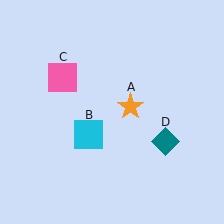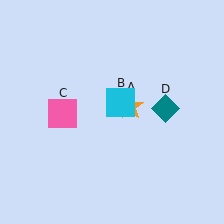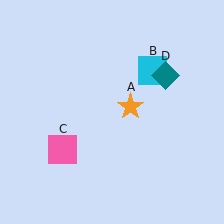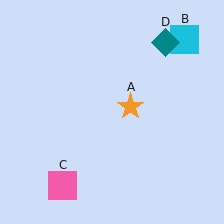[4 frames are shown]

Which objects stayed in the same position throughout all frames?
Orange star (object A) remained stationary.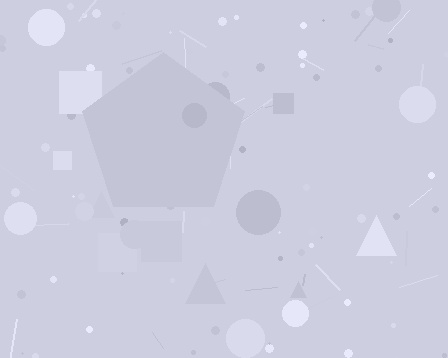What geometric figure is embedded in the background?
A pentagon is embedded in the background.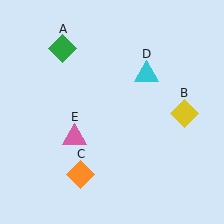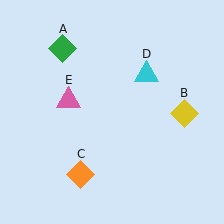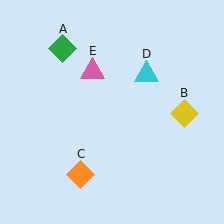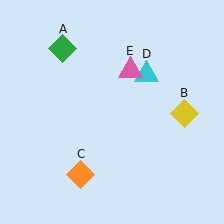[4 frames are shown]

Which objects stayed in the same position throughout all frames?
Green diamond (object A) and yellow diamond (object B) and orange diamond (object C) and cyan triangle (object D) remained stationary.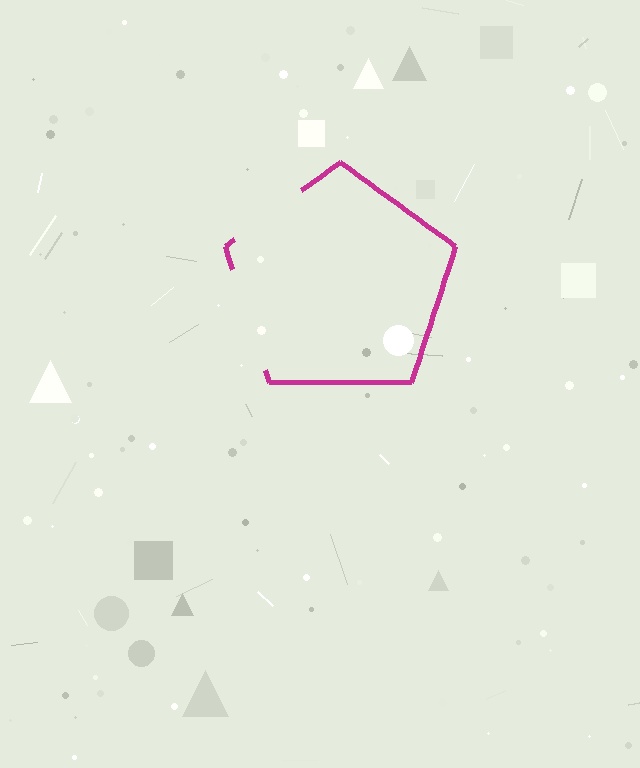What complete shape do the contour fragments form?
The contour fragments form a pentagon.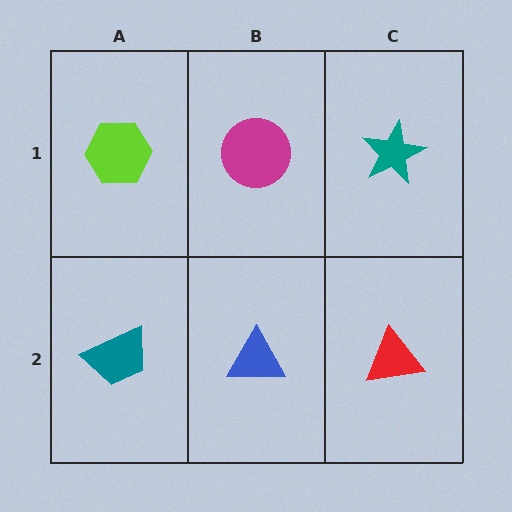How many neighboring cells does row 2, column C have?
2.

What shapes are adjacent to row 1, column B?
A blue triangle (row 2, column B), a lime hexagon (row 1, column A), a teal star (row 1, column C).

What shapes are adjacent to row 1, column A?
A teal trapezoid (row 2, column A), a magenta circle (row 1, column B).